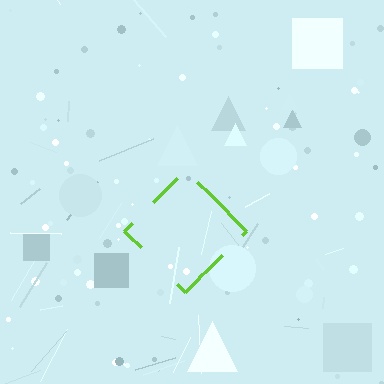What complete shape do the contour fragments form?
The contour fragments form a diamond.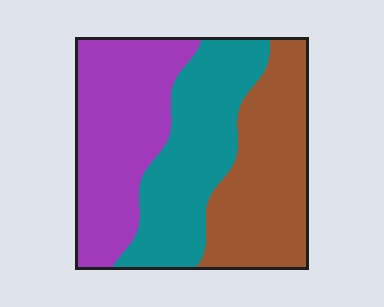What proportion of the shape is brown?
Brown covers about 35% of the shape.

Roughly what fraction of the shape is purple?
Purple covers 35% of the shape.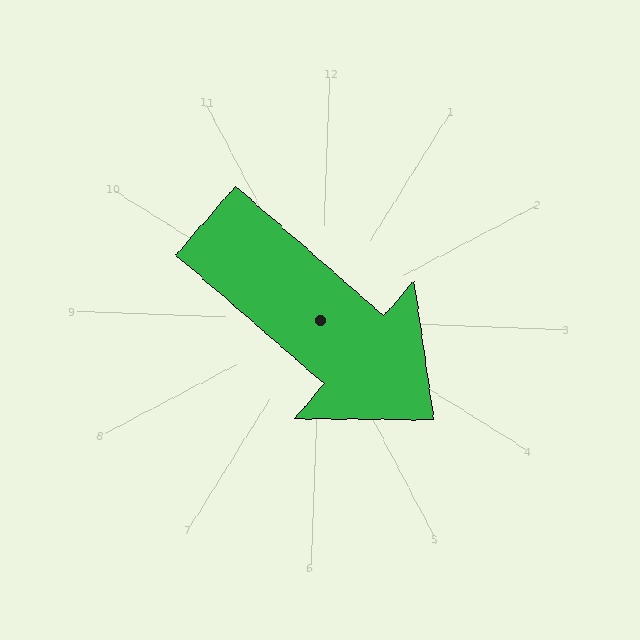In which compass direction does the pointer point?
Southeast.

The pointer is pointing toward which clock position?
Roughly 4 o'clock.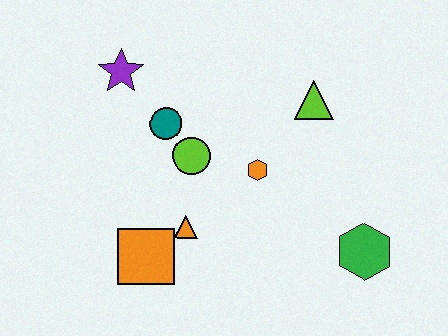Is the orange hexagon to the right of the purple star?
Yes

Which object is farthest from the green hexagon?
The purple star is farthest from the green hexagon.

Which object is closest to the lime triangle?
The orange hexagon is closest to the lime triangle.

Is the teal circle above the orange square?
Yes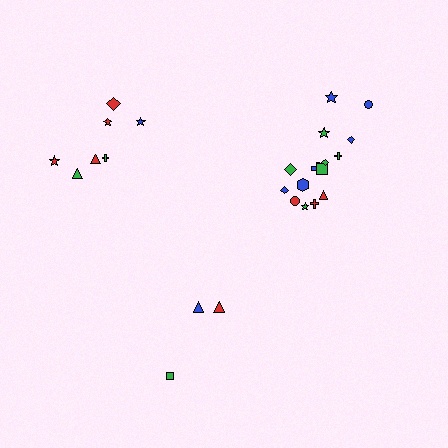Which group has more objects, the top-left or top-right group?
The top-right group.